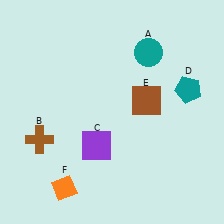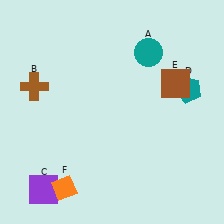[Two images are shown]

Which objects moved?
The objects that moved are: the brown cross (B), the purple square (C), the brown square (E).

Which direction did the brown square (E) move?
The brown square (E) moved right.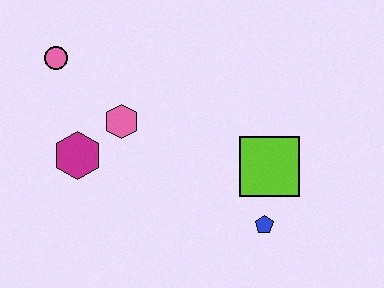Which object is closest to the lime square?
The blue pentagon is closest to the lime square.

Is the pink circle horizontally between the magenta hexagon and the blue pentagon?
No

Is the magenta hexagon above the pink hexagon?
No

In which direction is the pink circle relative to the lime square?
The pink circle is to the left of the lime square.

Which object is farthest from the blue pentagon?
The pink circle is farthest from the blue pentagon.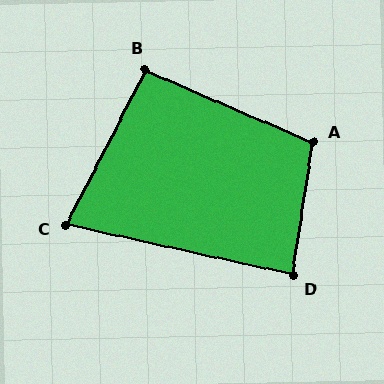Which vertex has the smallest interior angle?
C, at approximately 75 degrees.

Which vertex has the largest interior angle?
A, at approximately 105 degrees.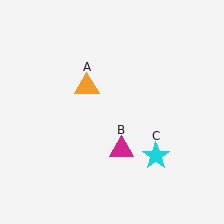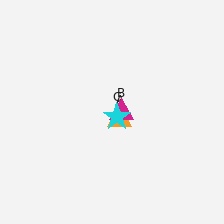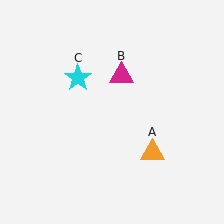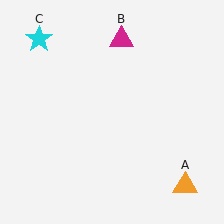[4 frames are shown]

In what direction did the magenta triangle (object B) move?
The magenta triangle (object B) moved up.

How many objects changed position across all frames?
3 objects changed position: orange triangle (object A), magenta triangle (object B), cyan star (object C).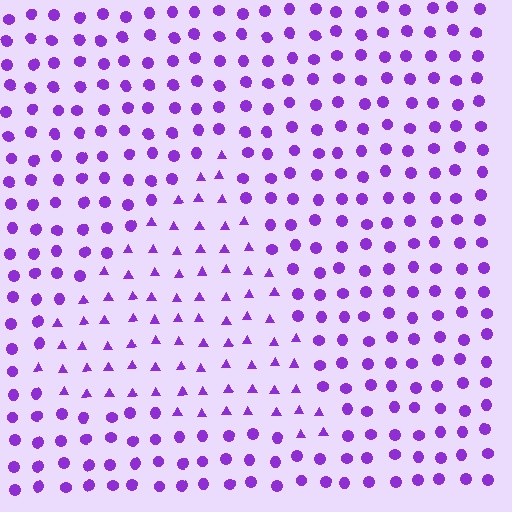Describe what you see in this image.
The image is filled with small purple elements arranged in a uniform grid. A triangle-shaped region contains triangles, while the surrounding area contains circles. The boundary is defined purely by the change in element shape.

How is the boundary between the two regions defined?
The boundary is defined by a change in element shape: triangles inside vs. circles outside. All elements share the same color and spacing.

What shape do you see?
I see a triangle.